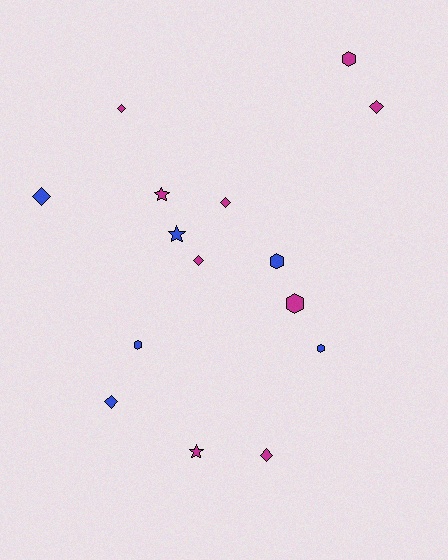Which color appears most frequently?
Magenta, with 9 objects.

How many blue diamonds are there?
There are 2 blue diamonds.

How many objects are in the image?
There are 15 objects.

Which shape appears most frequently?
Diamond, with 7 objects.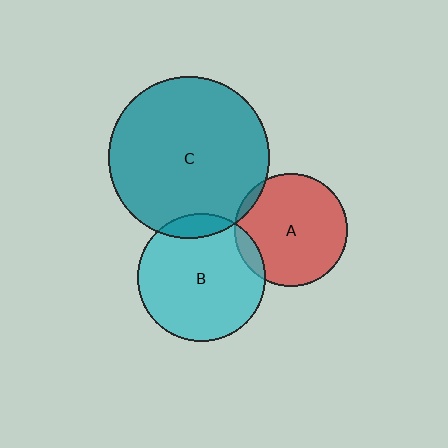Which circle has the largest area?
Circle C (teal).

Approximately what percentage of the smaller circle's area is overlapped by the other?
Approximately 10%.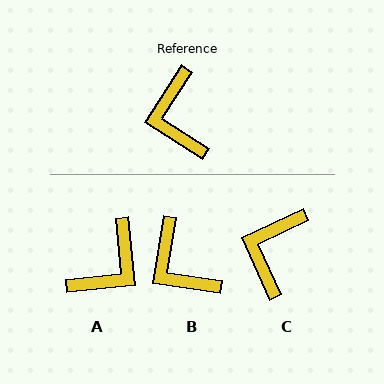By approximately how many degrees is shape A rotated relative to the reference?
Approximately 129 degrees counter-clockwise.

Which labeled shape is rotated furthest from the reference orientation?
A, about 129 degrees away.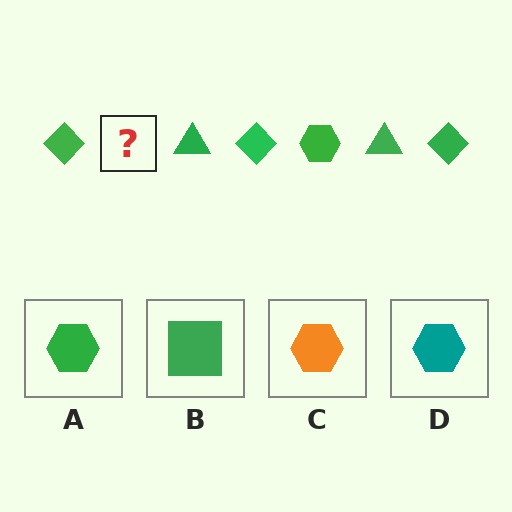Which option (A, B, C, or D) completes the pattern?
A.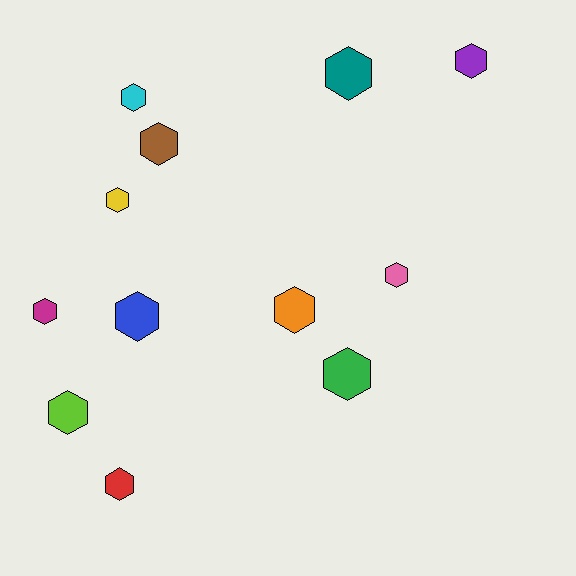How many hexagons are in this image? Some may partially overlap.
There are 12 hexagons.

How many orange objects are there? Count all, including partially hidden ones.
There is 1 orange object.